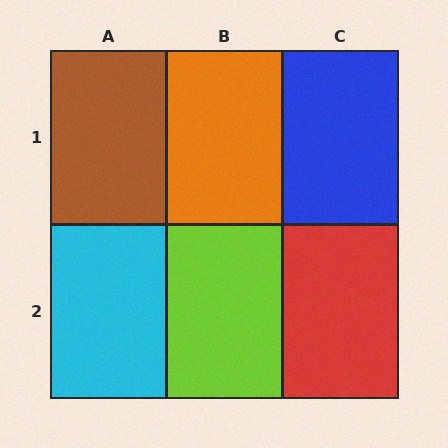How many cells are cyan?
1 cell is cyan.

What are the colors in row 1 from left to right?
Brown, orange, blue.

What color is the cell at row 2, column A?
Cyan.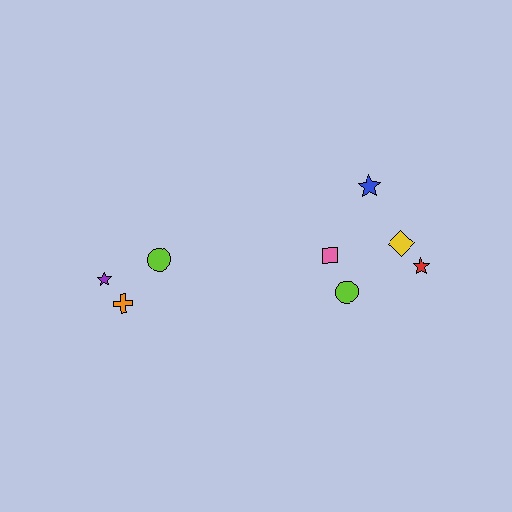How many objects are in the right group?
There are 5 objects.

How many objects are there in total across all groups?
There are 8 objects.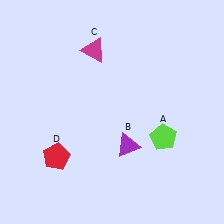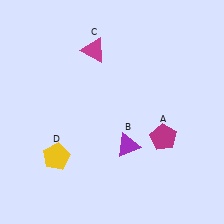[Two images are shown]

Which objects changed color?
A changed from lime to magenta. D changed from red to yellow.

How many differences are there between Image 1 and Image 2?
There are 2 differences between the two images.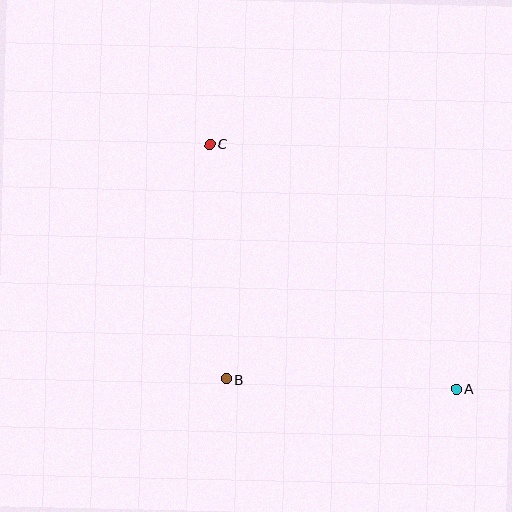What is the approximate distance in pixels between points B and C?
The distance between B and C is approximately 236 pixels.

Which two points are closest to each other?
Points A and B are closest to each other.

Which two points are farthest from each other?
Points A and C are farthest from each other.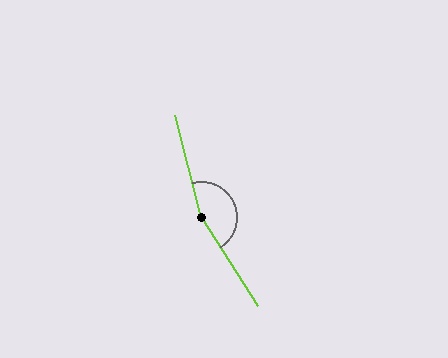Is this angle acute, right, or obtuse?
It is obtuse.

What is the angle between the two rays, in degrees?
Approximately 162 degrees.